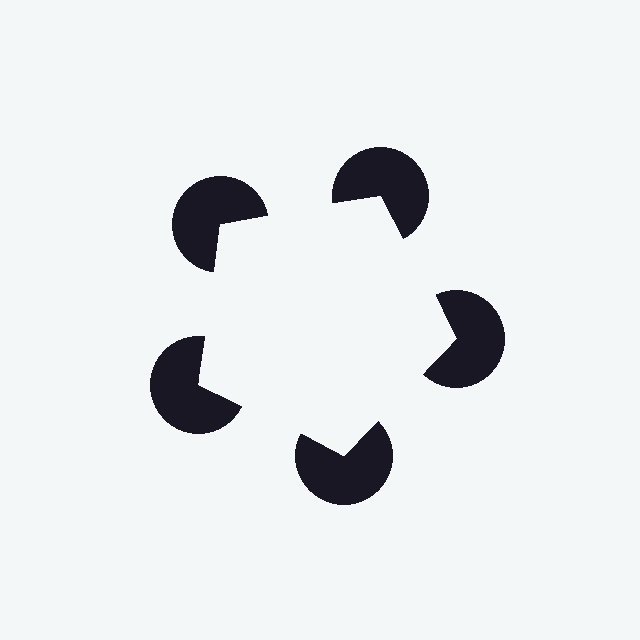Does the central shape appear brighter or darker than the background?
It typically appears slightly brighter than the background, even though no actual brightness change is drawn.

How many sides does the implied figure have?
5 sides.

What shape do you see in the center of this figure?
An illusory pentagon — its edges are inferred from the aligned wedge cuts in the pac-man discs, not physically drawn.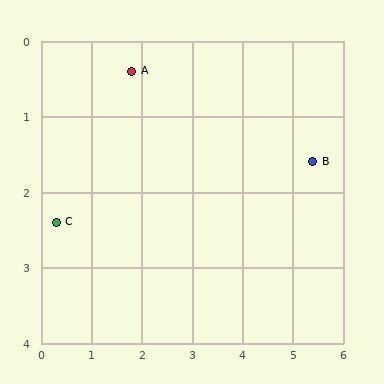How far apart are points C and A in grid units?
Points C and A are about 2.5 grid units apart.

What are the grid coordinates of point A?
Point A is at approximately (1.8, 0.4).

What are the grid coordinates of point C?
Point C is at approximately (0.3, 2.4).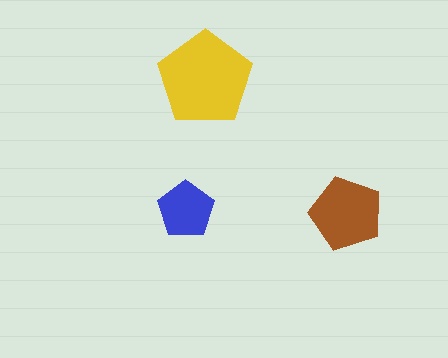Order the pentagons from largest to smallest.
the yellow one, the brown one, the blue one.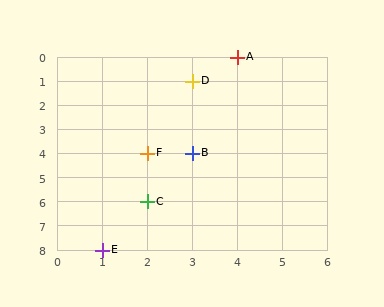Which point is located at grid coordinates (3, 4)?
Point B is at (3, 4).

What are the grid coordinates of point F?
Point F is at grid coordinates (2, 4).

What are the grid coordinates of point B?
Point B is at grid coordinates (3, 4).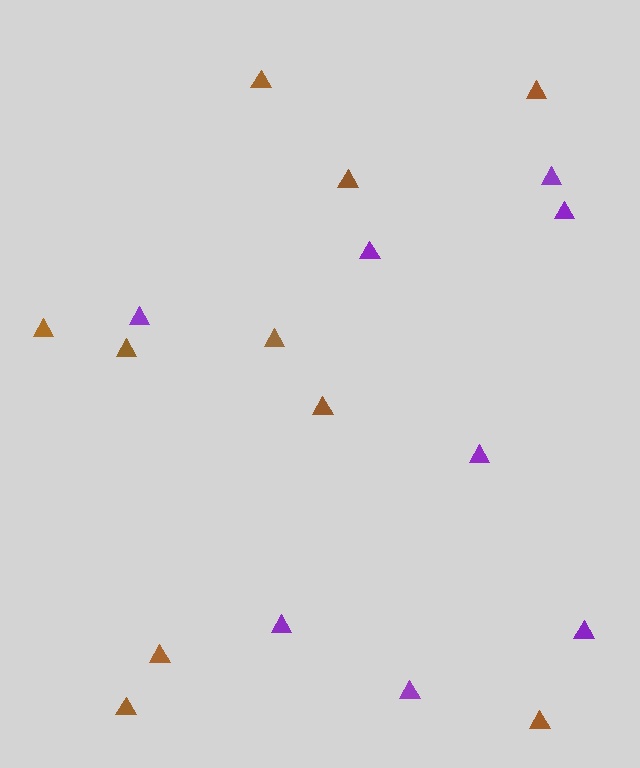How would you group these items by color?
There are 2 groups: one group of brown triangles (10) and one group of purple triangles (8).